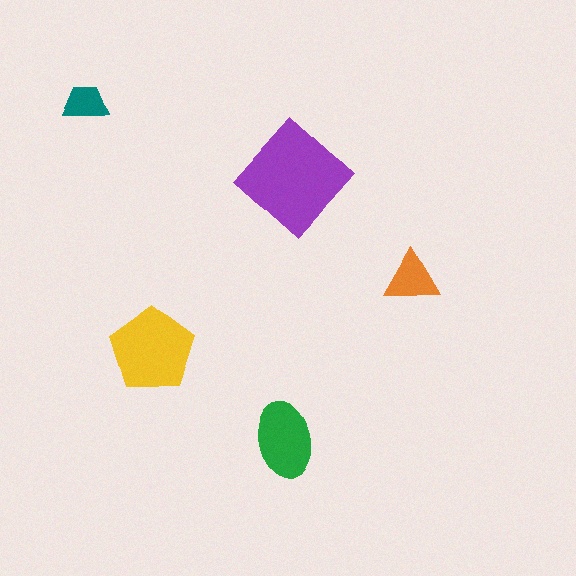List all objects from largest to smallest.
The purple diamond, the yellow pentagon, the green ellipse, the orange triangle, the teal trapezoid.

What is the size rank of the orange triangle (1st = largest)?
4th.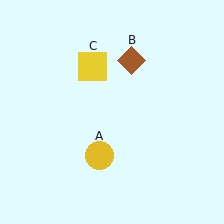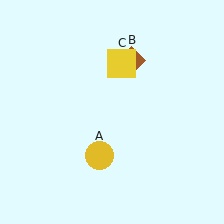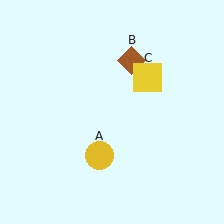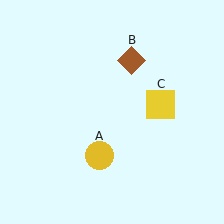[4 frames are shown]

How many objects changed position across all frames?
1 object changed position: yellow square (object C).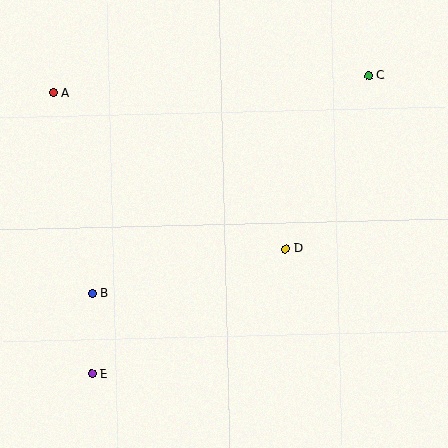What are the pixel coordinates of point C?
Point C is at (369, 76).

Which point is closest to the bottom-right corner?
Point D is closest to the bottom-right corner.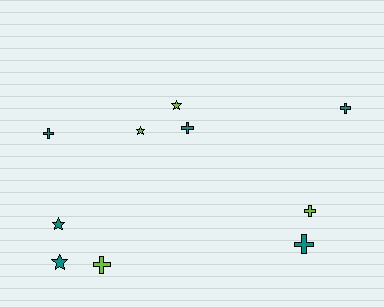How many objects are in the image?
There are 10 objects.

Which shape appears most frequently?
Cross, with 6 objects.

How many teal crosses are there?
There are 4 teal crosses.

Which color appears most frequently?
Teal, with 6 objects.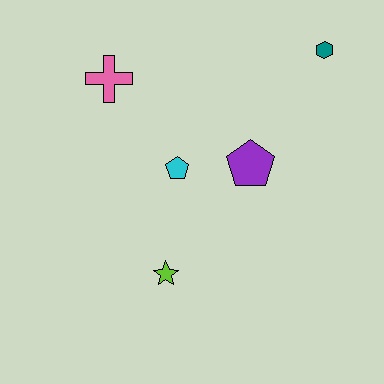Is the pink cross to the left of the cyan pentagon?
Yes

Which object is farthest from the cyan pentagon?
The teal hexagon is farthest from the cyan pentagon.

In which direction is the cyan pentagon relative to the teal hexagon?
The cyan pentagon is to the left of the teal hexagon.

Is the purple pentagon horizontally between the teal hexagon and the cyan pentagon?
Yes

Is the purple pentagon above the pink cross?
No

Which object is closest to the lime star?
The cyan pentagon is closest to the lime star.